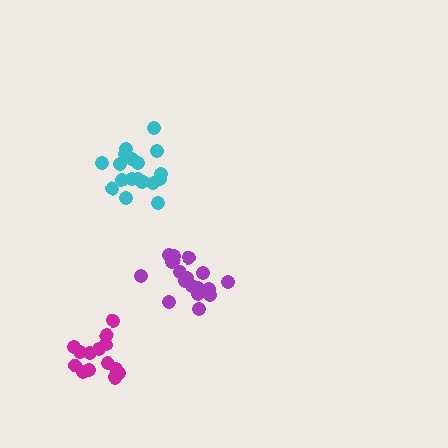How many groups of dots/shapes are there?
There are 3 groups.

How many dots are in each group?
Group 1: 18 dots, Group 2: 19 dots, Group 3: 14 dots (51 total).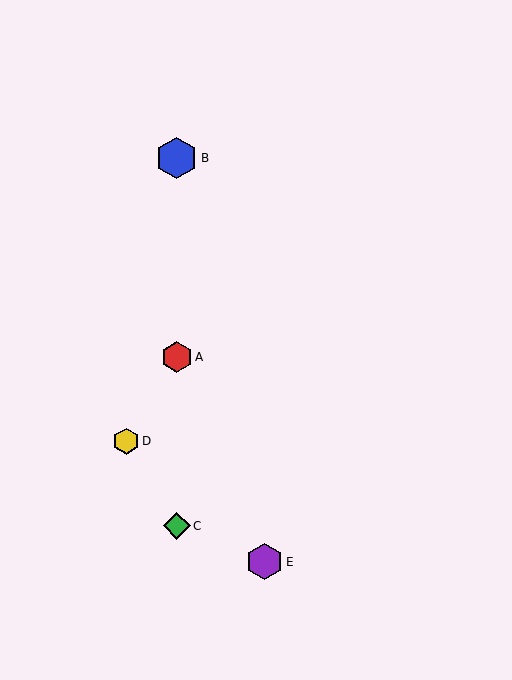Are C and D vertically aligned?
No, C is at x≈177 and D is at x≈126.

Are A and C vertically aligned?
Yes, both are at x≈177.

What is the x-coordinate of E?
Object E is at x≈264.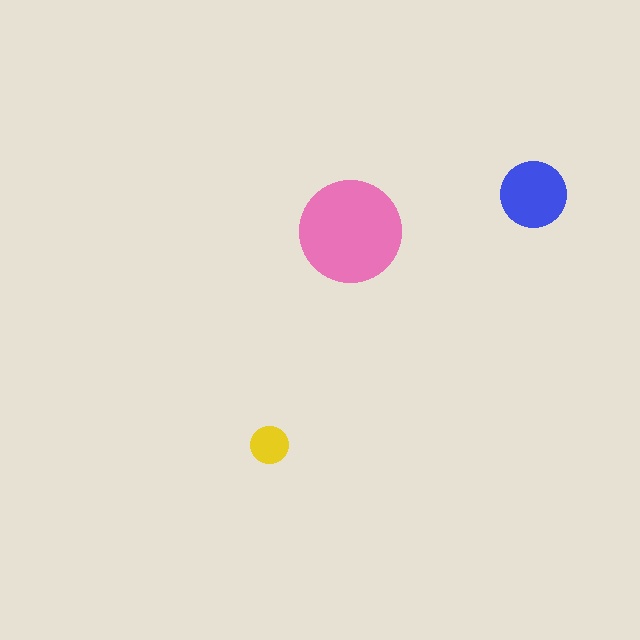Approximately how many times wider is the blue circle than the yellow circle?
About 2 times wider.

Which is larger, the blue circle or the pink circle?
The pink one.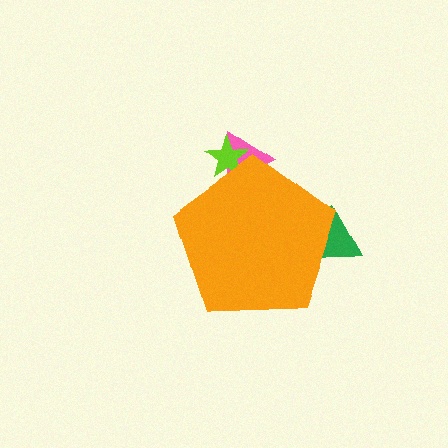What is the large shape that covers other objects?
An orange pentagon.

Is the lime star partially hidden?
Yes, the lime star is partially hidden behind the orange pentagon.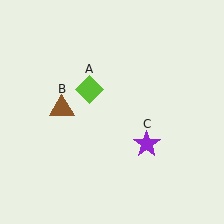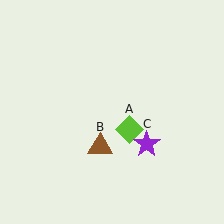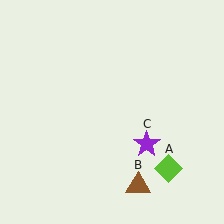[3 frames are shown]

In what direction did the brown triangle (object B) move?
The brown triangle (object B) moved down and to the right.